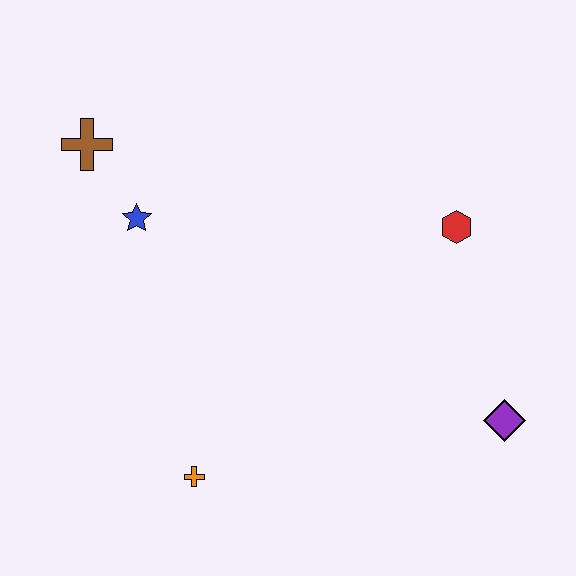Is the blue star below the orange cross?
No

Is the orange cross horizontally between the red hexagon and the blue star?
Yes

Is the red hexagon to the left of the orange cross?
No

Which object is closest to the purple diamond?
The red hexagon is closest to the purple diamond.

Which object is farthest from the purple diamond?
The brown cross is farthest from the purple diamond.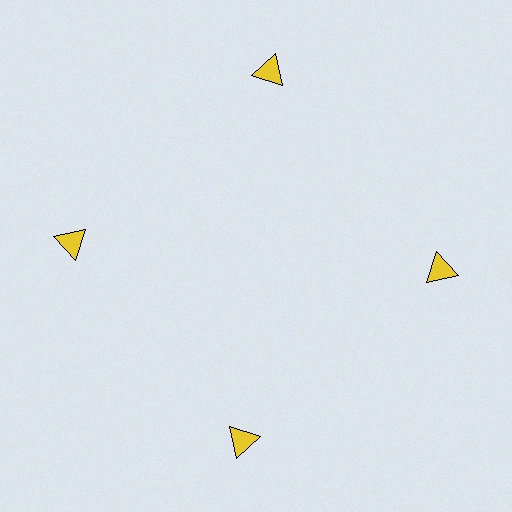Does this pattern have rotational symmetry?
Yes, this pattern has 4-fold rotational symmetry. It looks the same after rotating 90 degrees around the center.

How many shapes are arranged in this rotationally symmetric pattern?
There are 4 shapes, arranged in 4 groups of 1.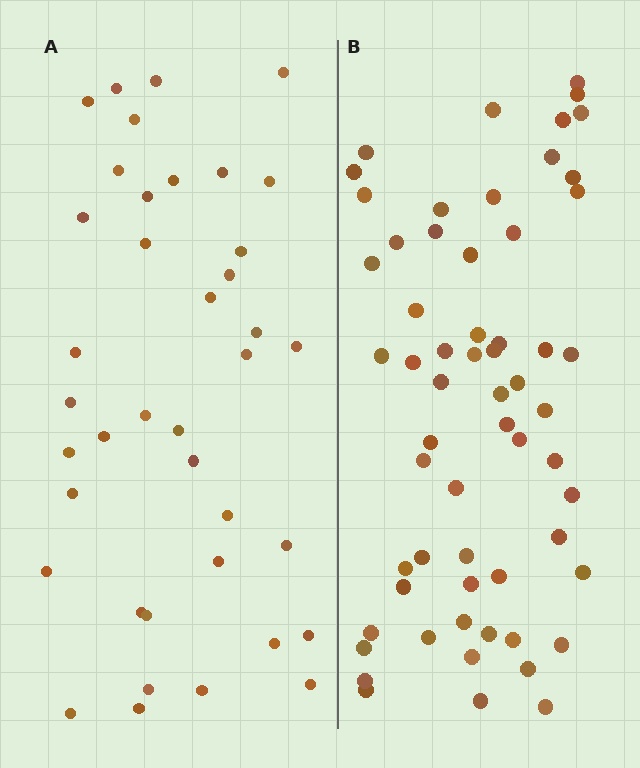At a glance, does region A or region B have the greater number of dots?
Region B (the right region) has more dots.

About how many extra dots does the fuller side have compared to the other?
Region B has approximately 20 more dots than region A.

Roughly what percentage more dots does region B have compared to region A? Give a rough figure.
About 55% more.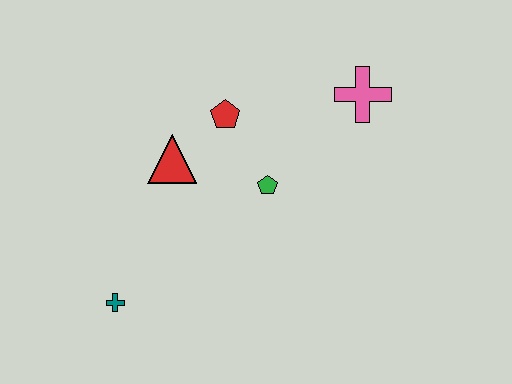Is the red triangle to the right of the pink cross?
No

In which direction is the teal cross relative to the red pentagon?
The teal cross is below the red pentagon.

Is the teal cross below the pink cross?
Yes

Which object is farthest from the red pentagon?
The teal cross is farthest from the red pentagon.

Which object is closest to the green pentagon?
The red pentagon is closest to the green pentagon.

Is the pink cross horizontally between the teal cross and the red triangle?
No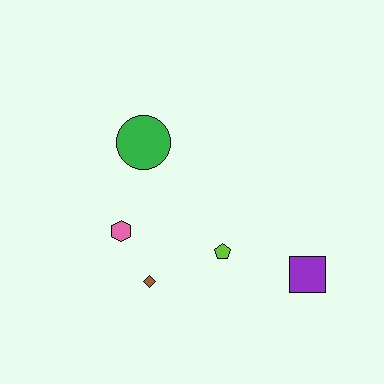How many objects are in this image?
There are 5 objects.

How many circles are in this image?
There is 1 circle.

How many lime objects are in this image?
There is 1 lime object.